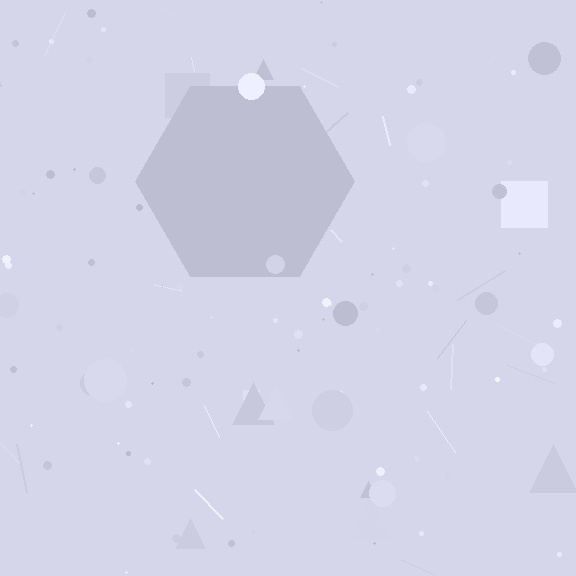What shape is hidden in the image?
A hexagon is hidden in the image.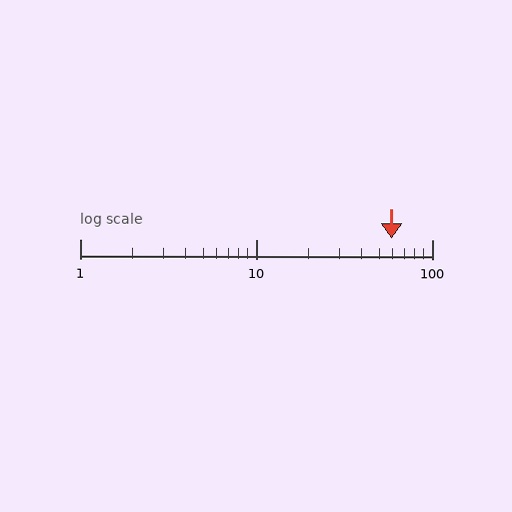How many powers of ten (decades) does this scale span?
The scale spans 2 decades, from 1 to 100.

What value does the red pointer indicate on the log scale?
The pointer indicates approximately 59.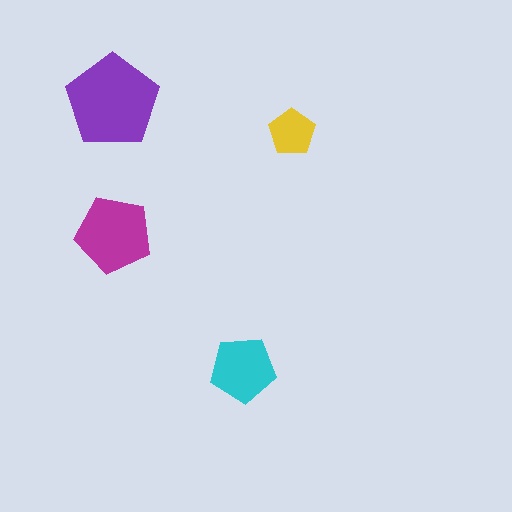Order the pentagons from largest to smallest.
the purple one, the magenta one, the cyan one, the yellow one.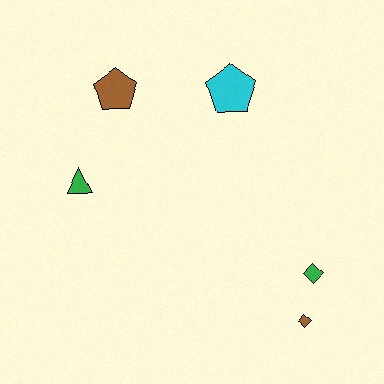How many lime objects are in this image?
There are no lime objects.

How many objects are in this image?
There are 5 objects.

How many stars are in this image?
There are no stars.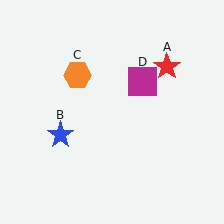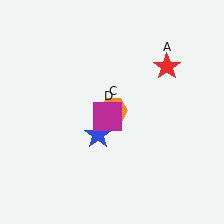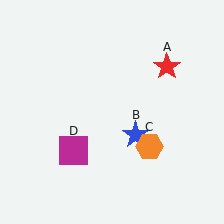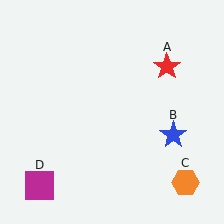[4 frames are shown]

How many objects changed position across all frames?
3 objects changed position: blue star (object B), orange hexagon (object C), magenta square (object D).